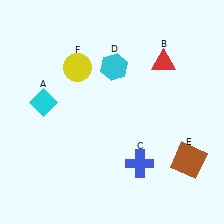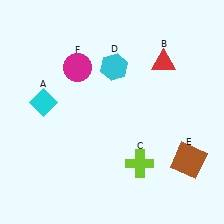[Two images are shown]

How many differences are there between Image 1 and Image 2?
There are 2 differences between the two images.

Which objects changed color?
C changed from blue to lime. F changed from yellow to magenta.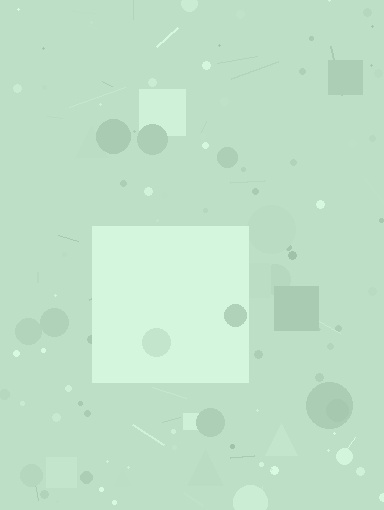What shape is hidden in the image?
A square is hidden in the image.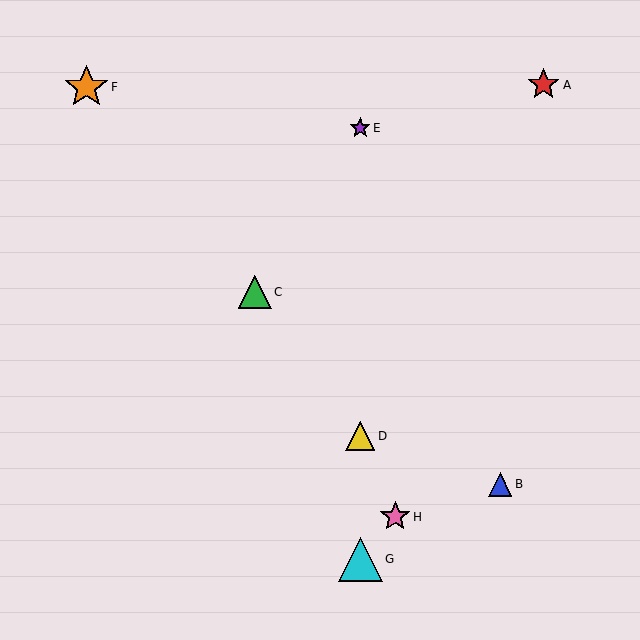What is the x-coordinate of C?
Object C is at x≈255.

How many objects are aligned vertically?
3 objects (D, E, G) are aligned vertically.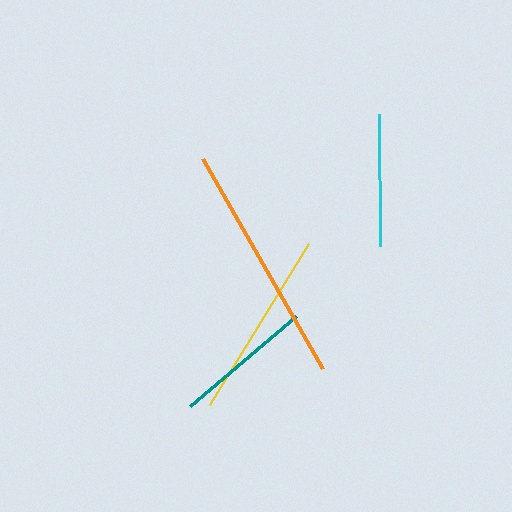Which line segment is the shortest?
The cyan line is the shortest at approximately 133 pixels.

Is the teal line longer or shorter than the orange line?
The orange line is longer than the teal line.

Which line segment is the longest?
The orange line is the longest at approximately 242 pixels.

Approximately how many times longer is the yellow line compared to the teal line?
The yellow line is approximately 1.4 times the length of the teal line.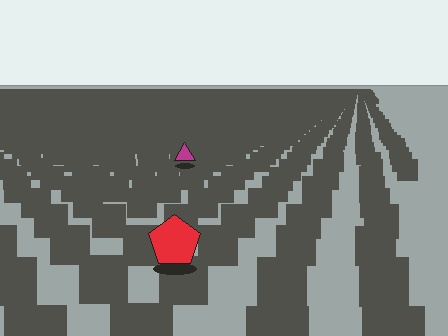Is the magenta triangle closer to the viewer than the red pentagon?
No. The red pentagon is closer — you can tell from the texture gradient: the ground texture is coarser near it.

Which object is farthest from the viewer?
The magenta triangle is farthest from the viewer. It appears smaller and the ground texture around it is denser.